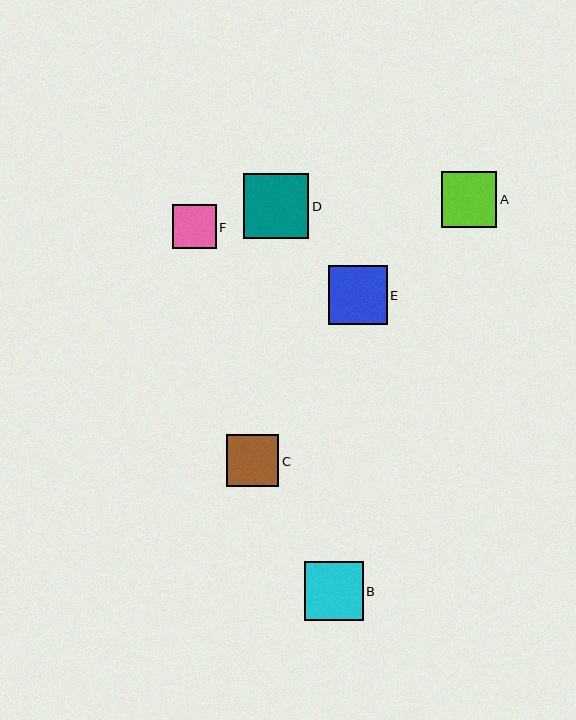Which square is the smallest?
Square F is the smallest with a size of approximately 44 pixels.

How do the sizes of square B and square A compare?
Square B and square A are approximately the same size.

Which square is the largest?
Square D is the largest with a size of approximately 65 pixels.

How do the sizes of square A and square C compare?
Square A and square C are approximately the same size.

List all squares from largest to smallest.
From largest to smallest: D, E, B, A, C, F.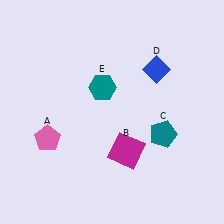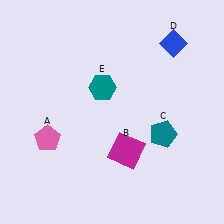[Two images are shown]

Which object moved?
The blue diamond (D) moved up.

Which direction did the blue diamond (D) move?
The blue diamond (D) moved up.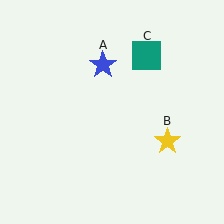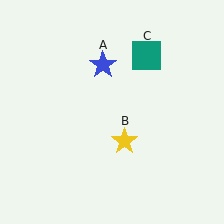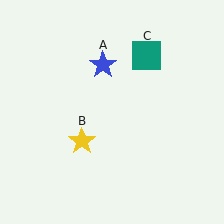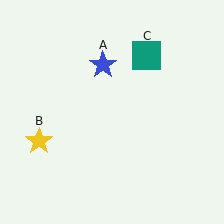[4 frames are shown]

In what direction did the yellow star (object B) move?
The yellow star (object B) moved left.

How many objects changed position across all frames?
1 object changed position: yellow star (object B).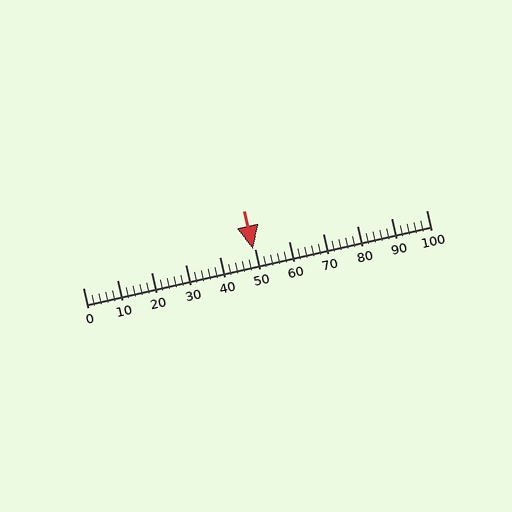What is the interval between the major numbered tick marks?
The major tick marks are spaced 10 units apart.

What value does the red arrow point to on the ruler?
The red arrow points to approximately 50.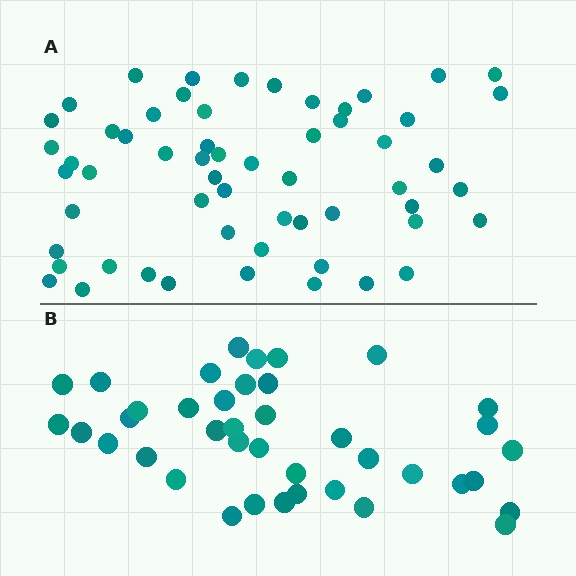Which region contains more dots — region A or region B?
Region A (the top region) has more dots.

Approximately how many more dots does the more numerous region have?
Region A has approximately 20 more dots than region B.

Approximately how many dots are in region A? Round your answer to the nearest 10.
About 60 dots. (The exact count is 58, which rounds to 60.)